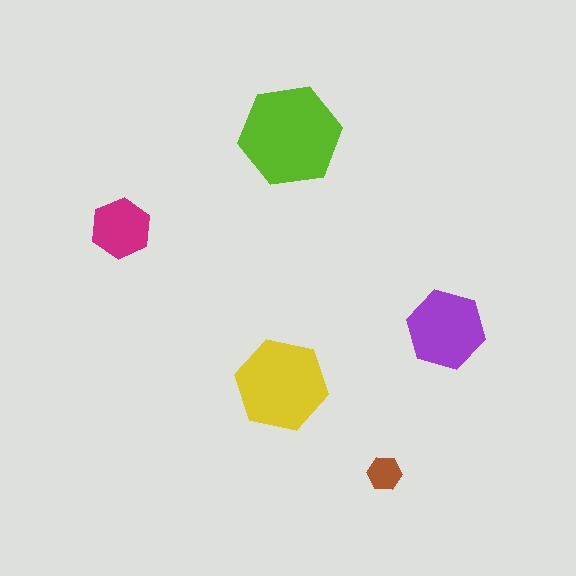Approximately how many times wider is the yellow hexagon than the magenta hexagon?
About 1.5 times wider.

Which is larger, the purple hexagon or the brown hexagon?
The purple one.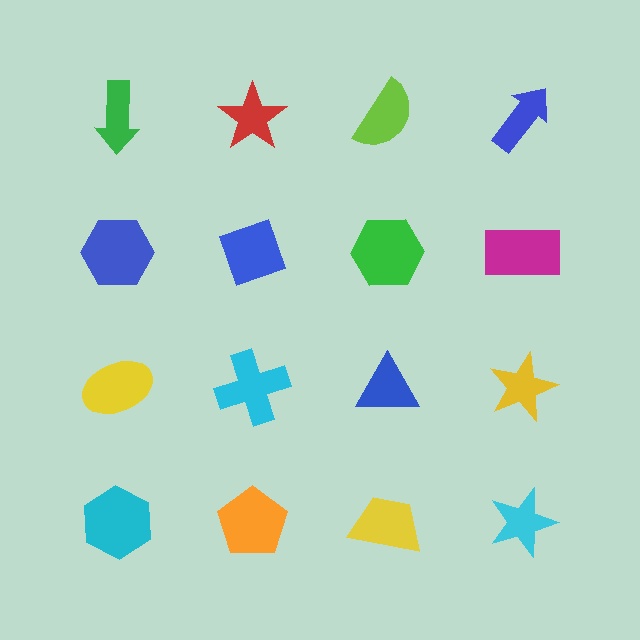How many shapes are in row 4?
4 shapes.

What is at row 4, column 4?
A cyan star.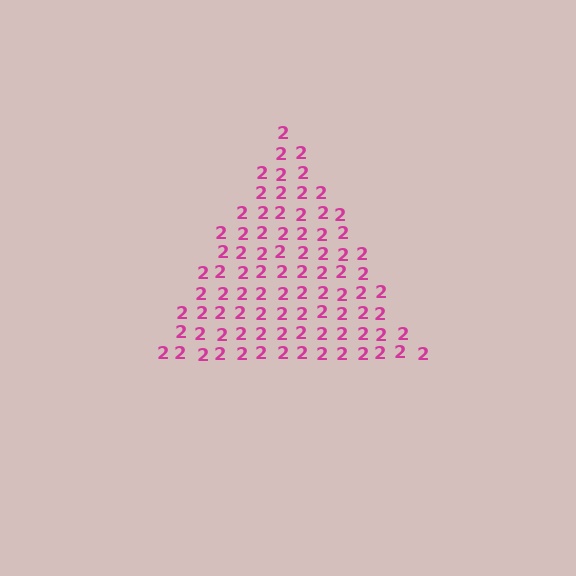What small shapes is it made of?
It is made of small digit 2's.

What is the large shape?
The large shape is a triangle.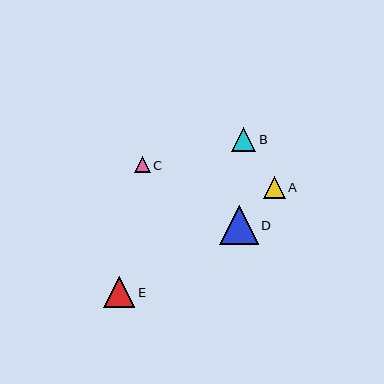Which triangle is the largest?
Triangle D is the largest with a size of approximately 39 pixels.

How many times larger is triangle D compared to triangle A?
Triangle D is approximately 1.8 times the size of triangle A.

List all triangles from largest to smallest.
From largest to smallest: D, E, B, A, C.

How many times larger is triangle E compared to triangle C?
Triangle E is approximately 2.0 times the size of triangle C.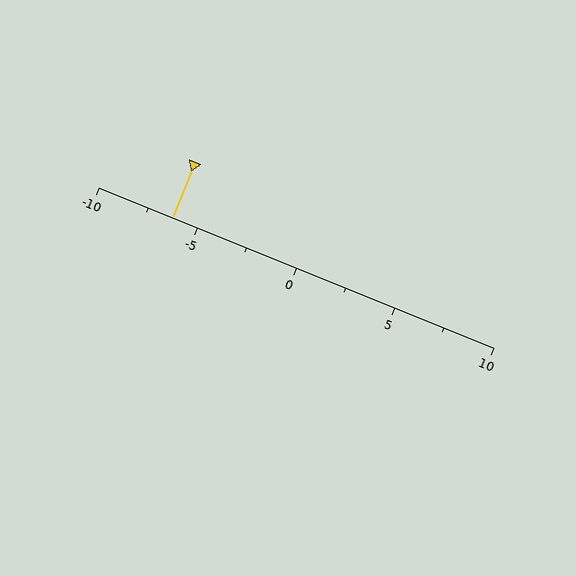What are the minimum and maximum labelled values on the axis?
The axis runs from -10 to 10.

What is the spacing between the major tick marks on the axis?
The major ticks are spaced 5 apart.